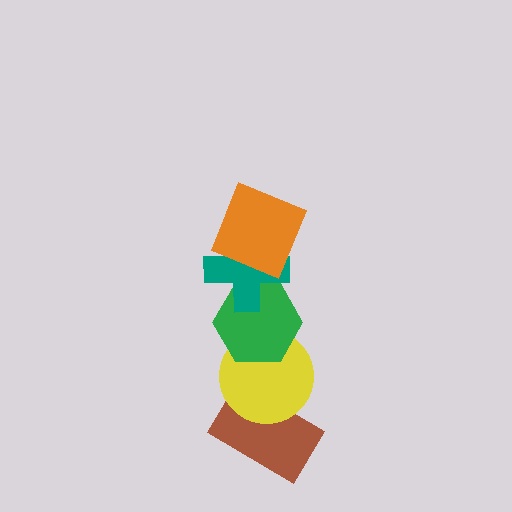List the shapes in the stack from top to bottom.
From top to bottom: the orange square, the teal cross, the green hexagon, the yellow circle, the brown rectangle.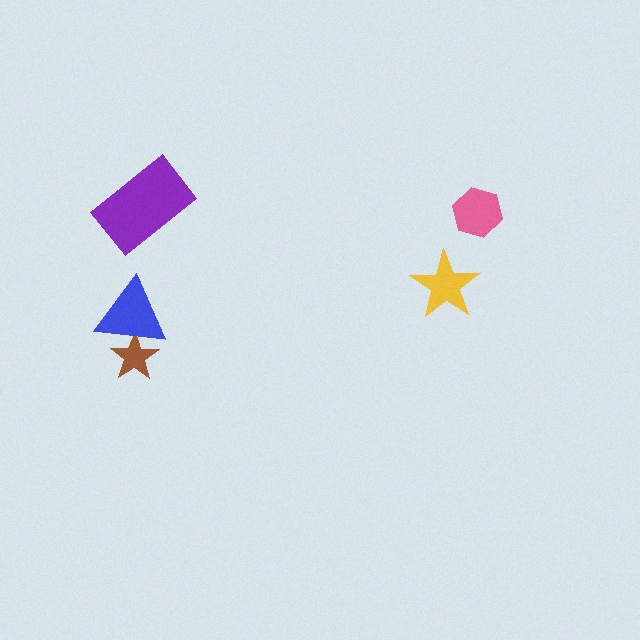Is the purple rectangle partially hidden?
No, no other shape covers it.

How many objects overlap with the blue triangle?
1 object overlaps with the blue triangle.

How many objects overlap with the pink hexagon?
0 objects overlap with the pink hexagon.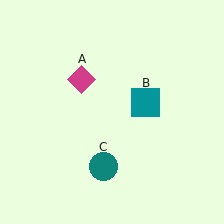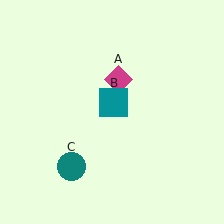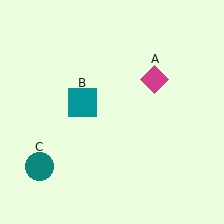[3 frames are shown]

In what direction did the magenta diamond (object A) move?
The magenta diamond (object A) moved right.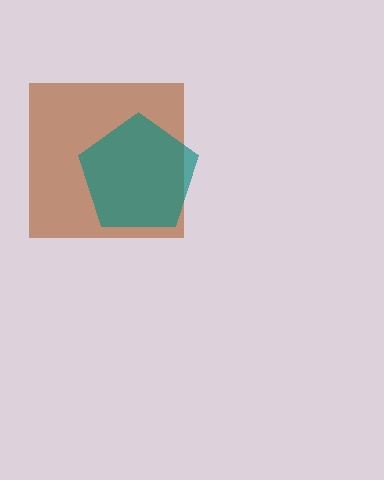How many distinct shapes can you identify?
There are 2 distinct shapes: a brown square, a teal pentagon.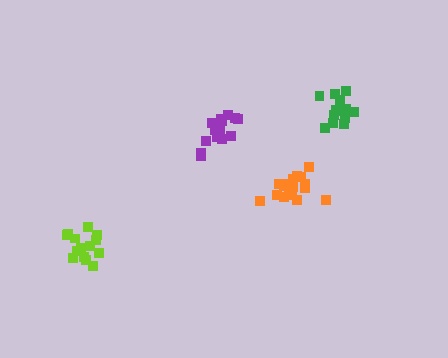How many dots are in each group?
Group 1: 13 dots, Group 2: 14 dots, Group 3: 16 dots, Group 4: 18 dots (61 total).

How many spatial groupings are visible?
There are 4 spatial groupings.